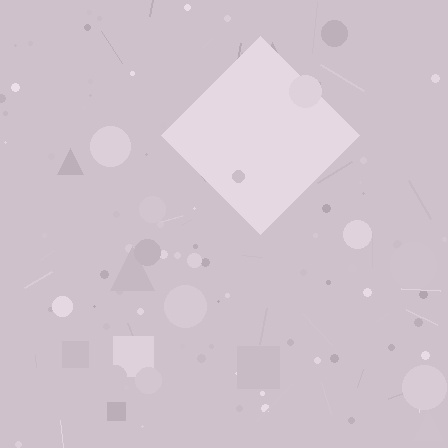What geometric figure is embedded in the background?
A diamond is embedded in the background.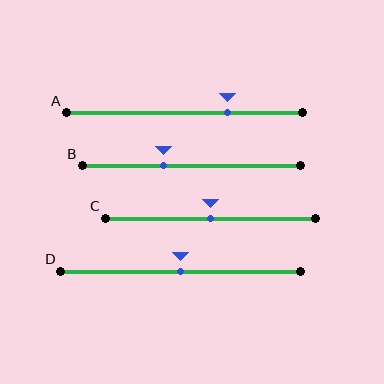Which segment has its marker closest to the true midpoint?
Segment C has its marker closest to the true midpoint.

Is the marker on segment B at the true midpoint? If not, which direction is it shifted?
No, the marker on segment B is shifted to the left by about 13% of the segment length.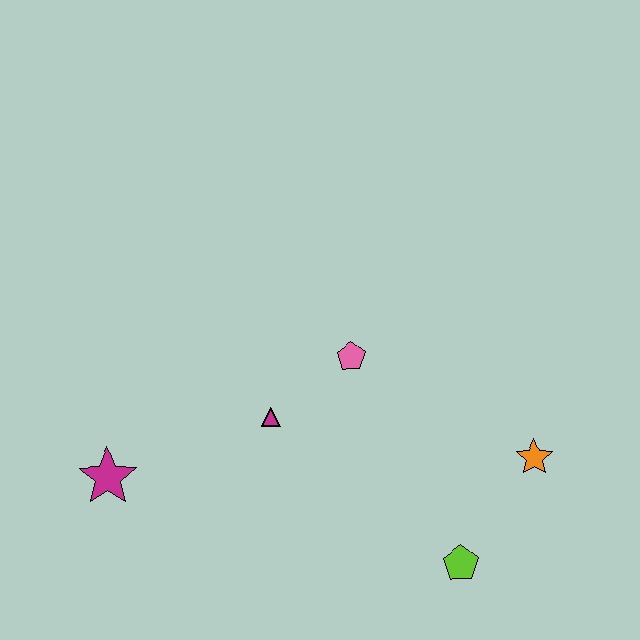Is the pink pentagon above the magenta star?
Yes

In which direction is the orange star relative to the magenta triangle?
The orange star is to the right of the magenta triangle.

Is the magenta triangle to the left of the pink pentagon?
Yes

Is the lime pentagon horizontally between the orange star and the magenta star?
Yes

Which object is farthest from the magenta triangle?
The orange star is farthest from the magenta triangle.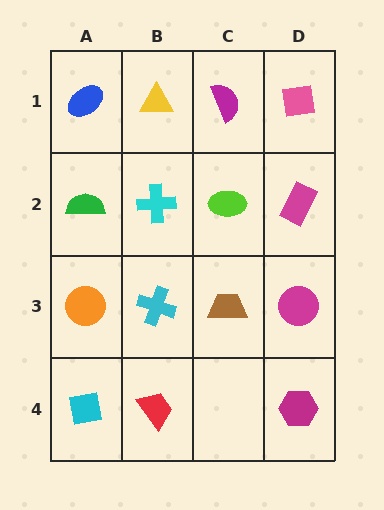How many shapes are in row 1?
4 shapes.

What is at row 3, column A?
An orange circle.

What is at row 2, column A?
A green semicircle.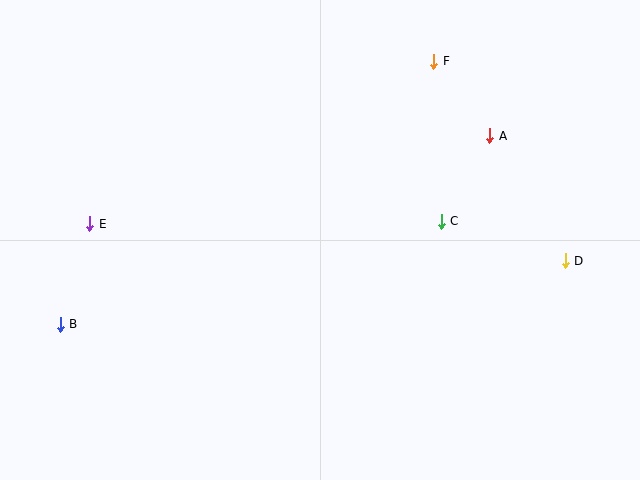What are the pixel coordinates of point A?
Point A is at (490, 136).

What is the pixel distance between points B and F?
The distance between B and F is 457 pixels.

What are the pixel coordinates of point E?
Point E is at (90, 224).